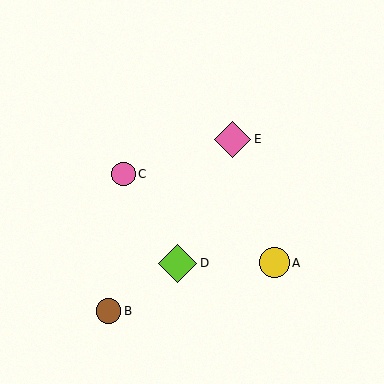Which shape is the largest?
The lime diamond (labeled D) is the largest.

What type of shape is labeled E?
Shape E is a pink diamond.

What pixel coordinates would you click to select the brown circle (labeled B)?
Click at (109, 311) to select the brown circle B.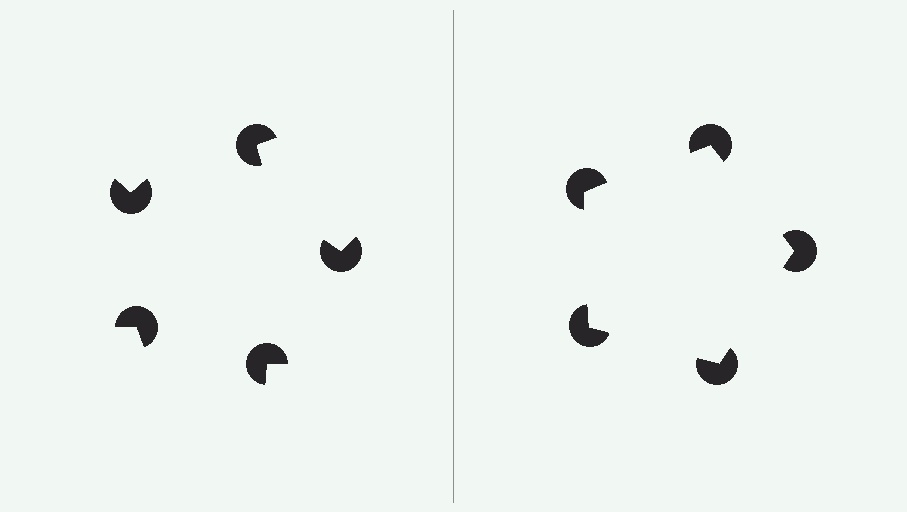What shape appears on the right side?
An illusory pentagon.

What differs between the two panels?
The pac-man discs are positioned identically on both sides; only the wedge orientations differ. On the right they align to a pentagon; on the left they are misaligned.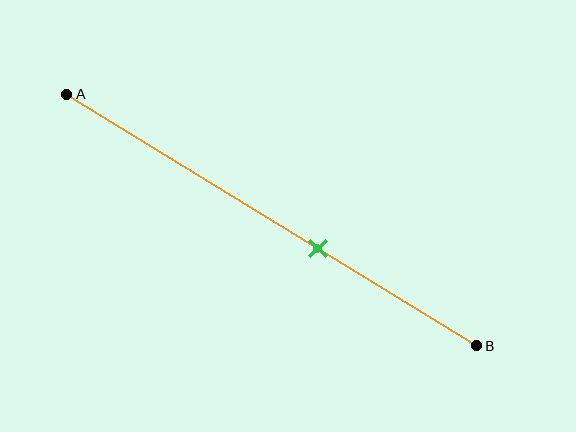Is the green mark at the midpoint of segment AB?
No, the mark is at about 60% from A, not at the 50% midpoint.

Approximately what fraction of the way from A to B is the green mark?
The green mark is approximately 60% of the way from A to B.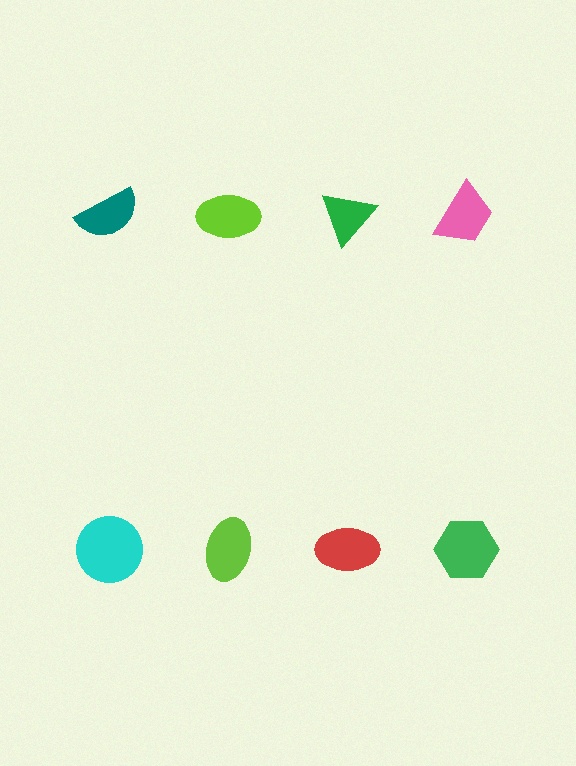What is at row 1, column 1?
A teal semicircle.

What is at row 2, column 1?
A cyan circle.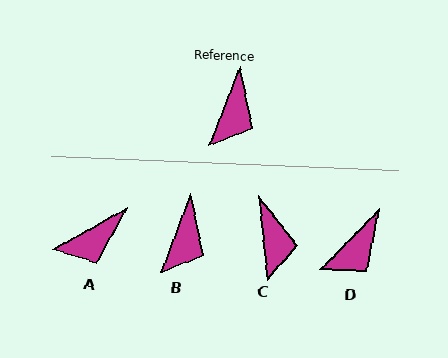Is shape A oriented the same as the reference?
No, it is off by about 40 degrees.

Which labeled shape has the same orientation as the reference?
B.